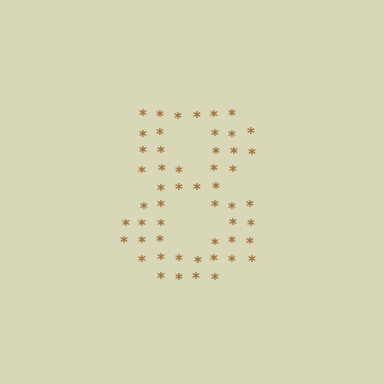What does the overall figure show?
The overall figure shows the digit 8.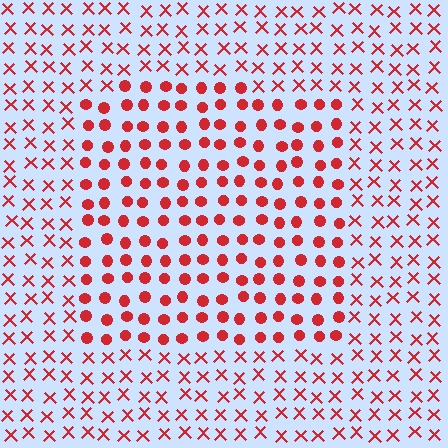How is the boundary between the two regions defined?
The boundary is defined by a change in element shape: circles inside vs. X marks outside. All elements share the same color and spacing.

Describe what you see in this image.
The image is filled with small red elements arranged in a uniform grid. A rectangle-shaped region contains circles, while the surrounding area contains X marks. The boundary is defined purely by the change in element shape.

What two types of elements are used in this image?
The image uses circles inside the rectangle region and X marks outside it.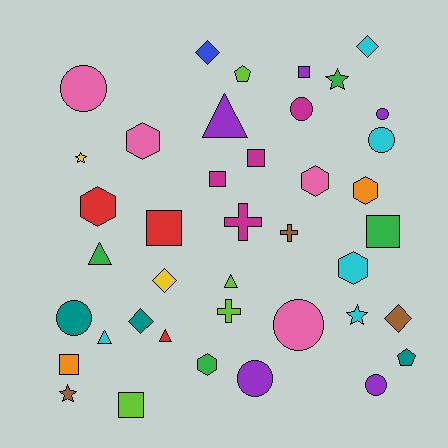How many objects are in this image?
There are 40 objects.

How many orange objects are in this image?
There are 2 orange objects.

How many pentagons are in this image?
There are 2 pentagons.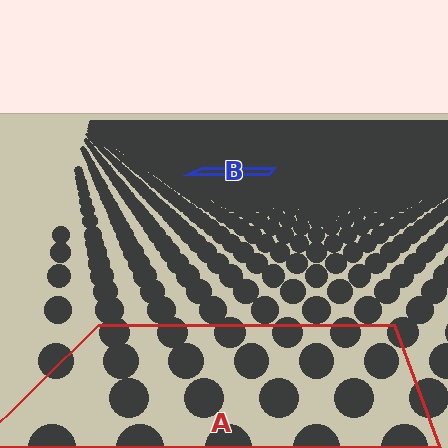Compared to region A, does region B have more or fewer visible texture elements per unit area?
Region B has more texture elements per unit area — they are packed more densely because it is farther away.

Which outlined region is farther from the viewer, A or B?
Region B is farther from the viewer — the texture elements inside it appear smaller and more densely packed.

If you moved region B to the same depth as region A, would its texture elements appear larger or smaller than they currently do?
They would appear larger. At a closer depth, the same texture elements are projected at a bigger on-screen size.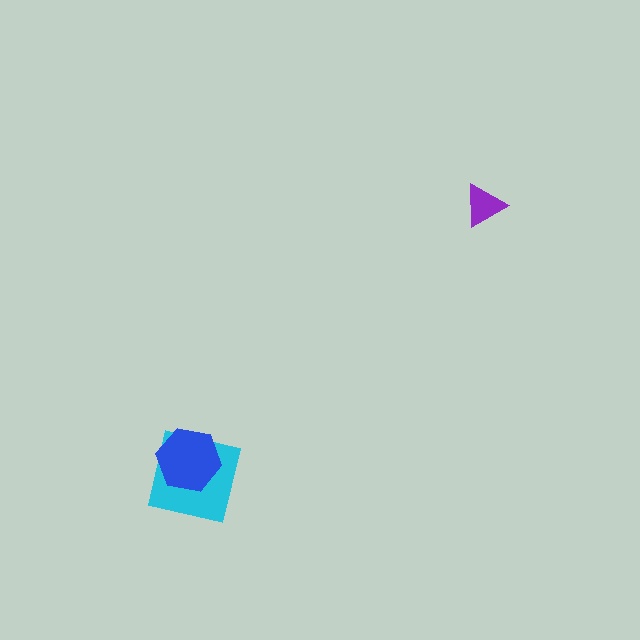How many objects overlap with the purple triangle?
0 objects overlap with the purple triangle.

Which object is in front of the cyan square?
The blue hexagon is in front of the cyan square.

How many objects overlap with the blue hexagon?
1 object overlaps with the blue hexagon.